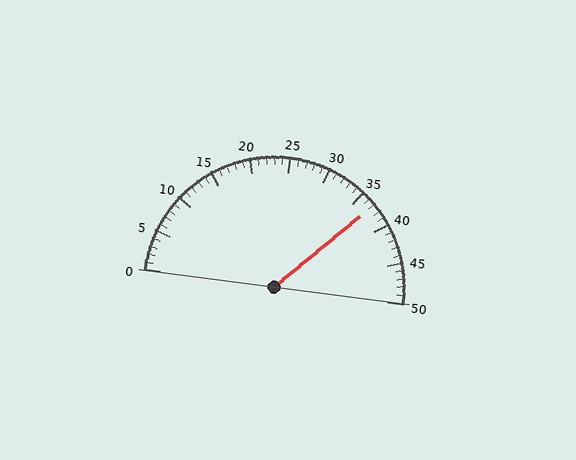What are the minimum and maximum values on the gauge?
The gauge ranges from 0 to 50.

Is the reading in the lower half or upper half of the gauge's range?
The reading is in the upper half of the range (0 to 50).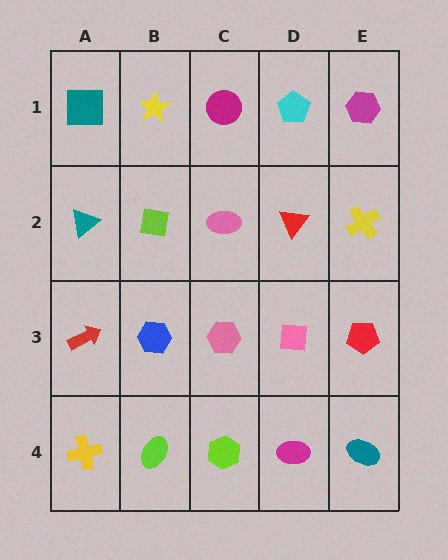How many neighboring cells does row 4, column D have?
3.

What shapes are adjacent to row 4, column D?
A pink square (row 3, column D), a lime hexagon (row 4, column C), a teal ellipse (row 4, column E).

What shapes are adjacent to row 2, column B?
A yellow star (row 1, column B), a blue hexagon (row 3, column B), a teal triangle (row 2, column A), a pink ellipse (row 2, column C).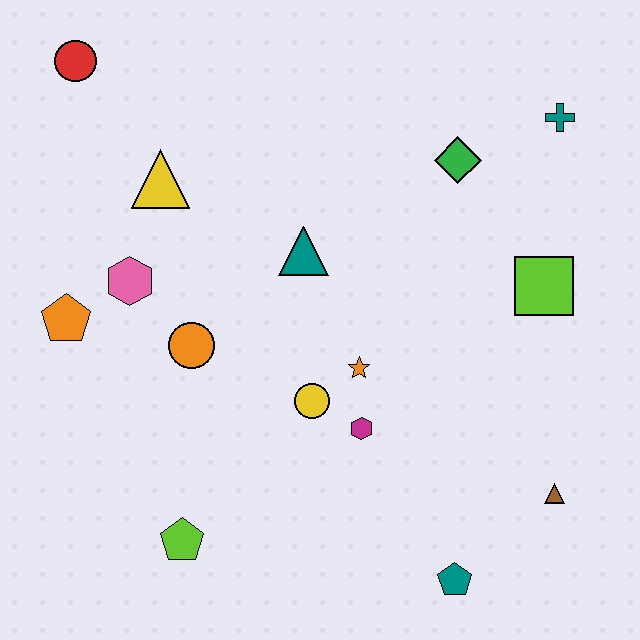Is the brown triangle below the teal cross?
Yes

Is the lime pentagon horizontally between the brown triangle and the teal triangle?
No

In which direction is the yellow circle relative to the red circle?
The yellow circle is below the red circle.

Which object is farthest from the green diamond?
The lime pentagon is farthest from the green diamond.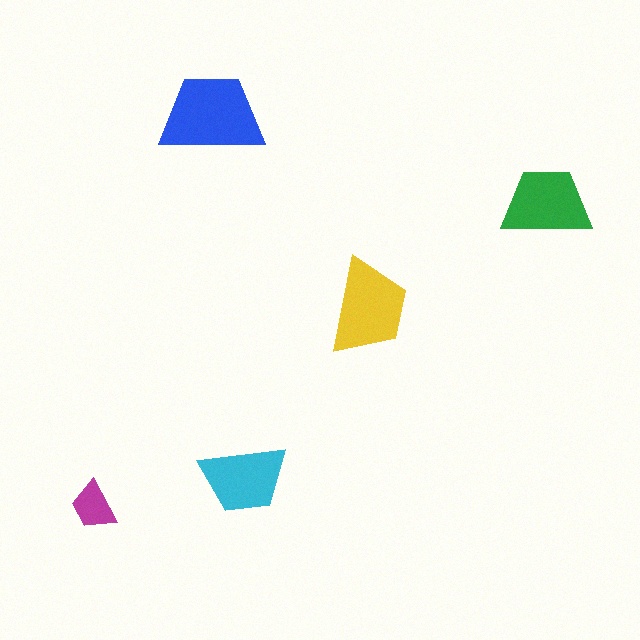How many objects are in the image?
There are 5 objects in the image.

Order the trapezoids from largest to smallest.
the blue one, the yellow one, the green one, the cyan one, the magenta one.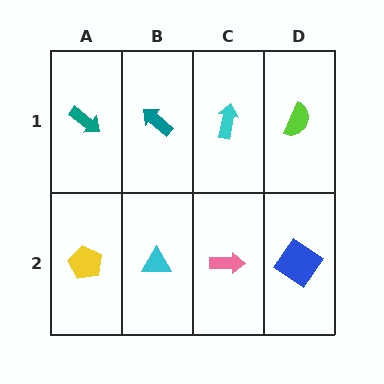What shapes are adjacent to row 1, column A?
A yellow pentagon (row 2, column A), a teal arrow (row 1, column B).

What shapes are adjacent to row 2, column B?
A teal arrow (row 1, column B), a yellow pentagon (row 2, column A), a pink arrow (row 2, column C).